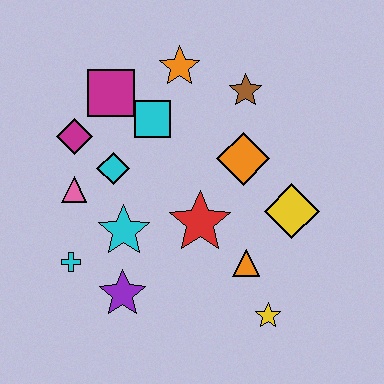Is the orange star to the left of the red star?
Yes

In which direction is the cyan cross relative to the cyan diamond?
The cyan cross is below the cyan diamond.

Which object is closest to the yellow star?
The orange triangle is closest to the yellow star.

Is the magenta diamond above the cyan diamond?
Yes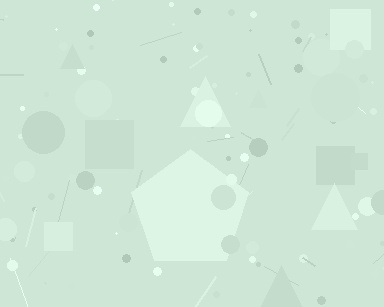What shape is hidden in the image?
A pentagon is hidden in the image.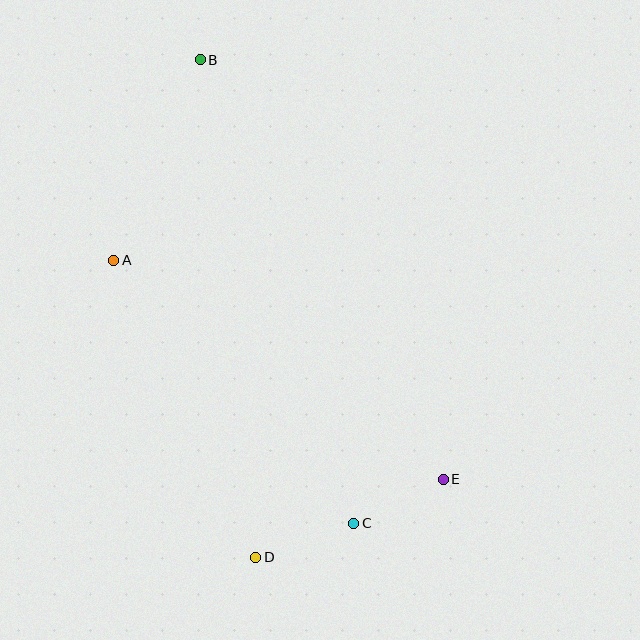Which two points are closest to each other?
Points C and E are closest to each other.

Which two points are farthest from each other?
Points B and D are farthest from each other.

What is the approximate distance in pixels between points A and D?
The distance between A and D is approximately 329 pixels.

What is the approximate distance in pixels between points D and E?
The distance between D and E is approximately 203 pixels.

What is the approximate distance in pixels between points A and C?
The distance between A and C is approximately 356 pixels.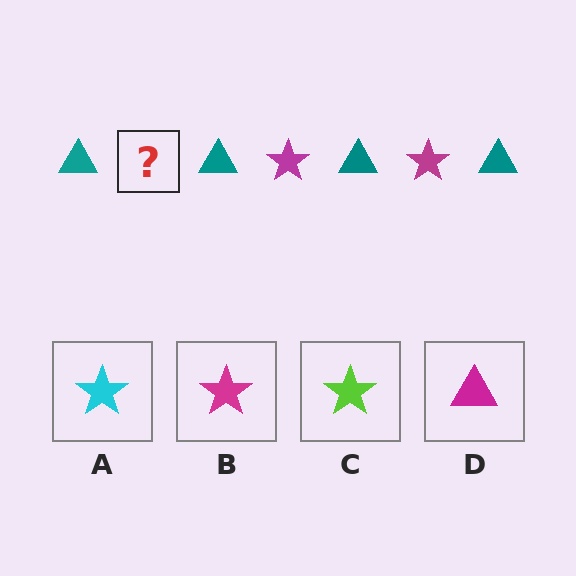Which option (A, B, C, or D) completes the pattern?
B.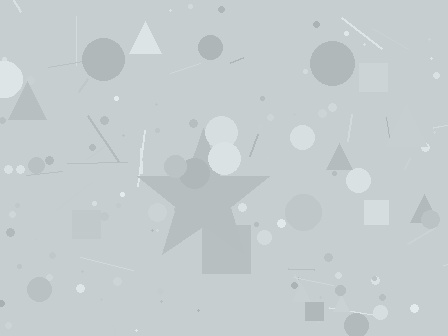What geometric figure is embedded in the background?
A star is embedded in the background.